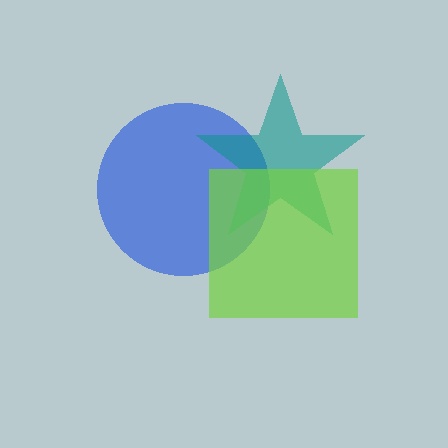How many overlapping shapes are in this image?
There are 3 overlapping shapes in the image.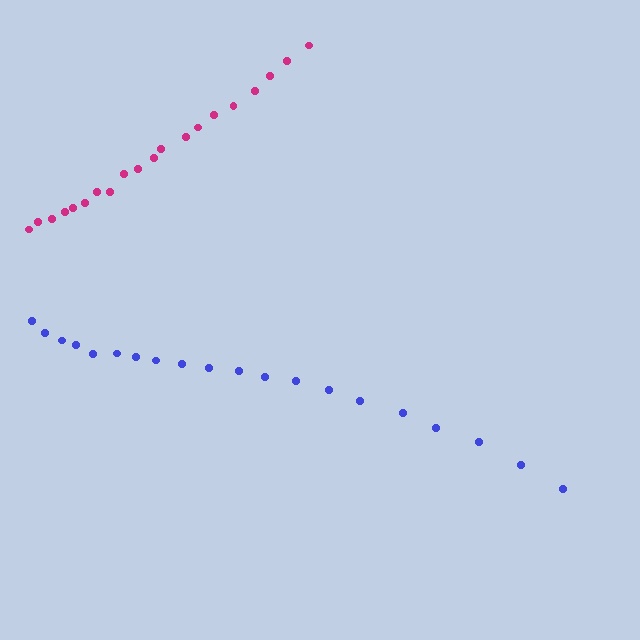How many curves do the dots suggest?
There are 2 distinct paths.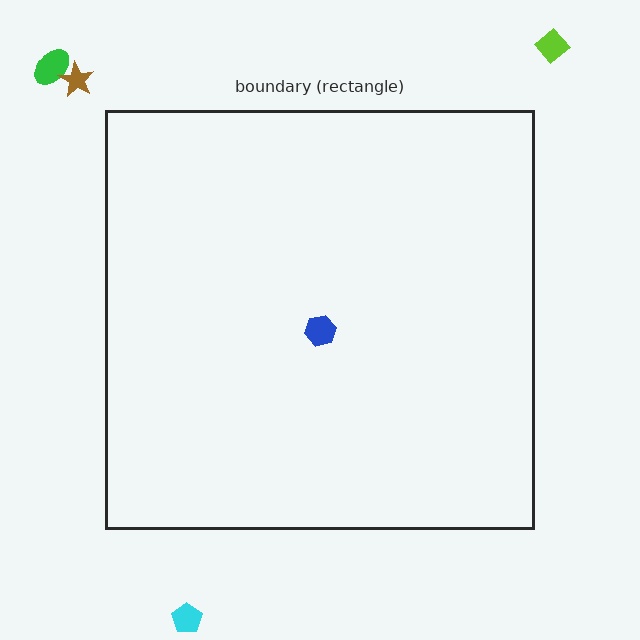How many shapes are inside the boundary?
1 inside, 4 outside.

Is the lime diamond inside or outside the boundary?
Outside.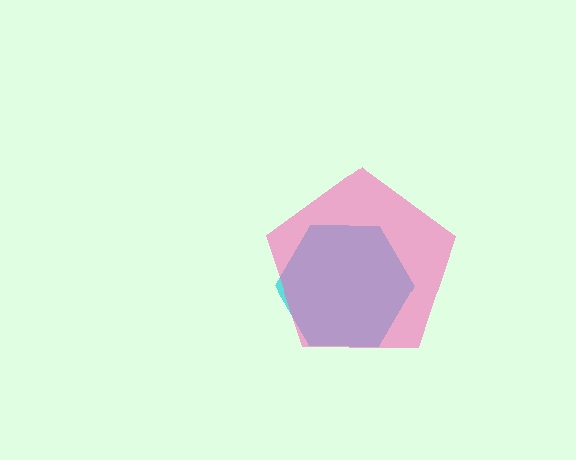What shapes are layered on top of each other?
The layered shapes are: a cyan hexagon, a pink pentagon.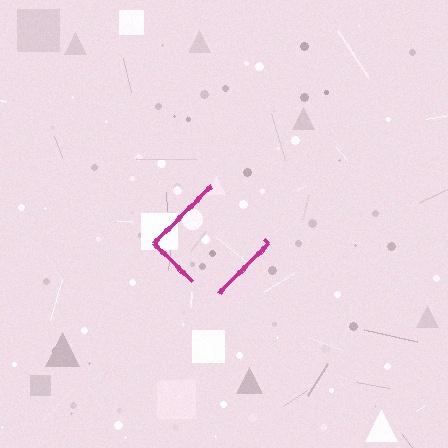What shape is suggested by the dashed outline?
The dashed outline suggests a diamond.